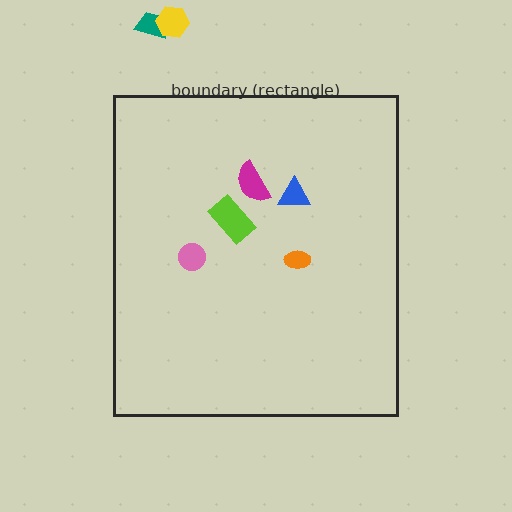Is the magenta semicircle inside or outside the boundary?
Inside.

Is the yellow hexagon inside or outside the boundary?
Outside.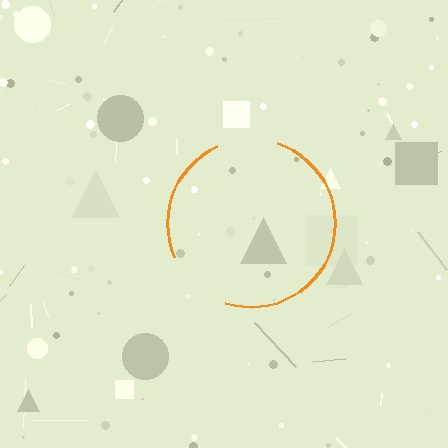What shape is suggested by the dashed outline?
The dashed outline suggests a circle.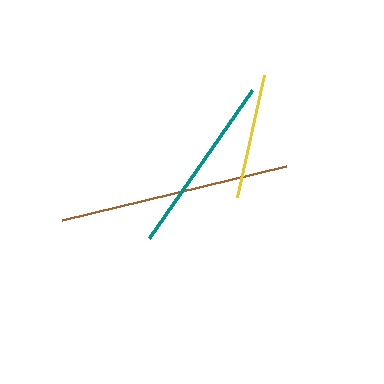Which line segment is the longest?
The brown line is the longest at approximately 230 pixels.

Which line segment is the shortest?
The yellow line is the shortest at approximately 124 pixels.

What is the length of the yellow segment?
The yellow segment is approximately 124 pixels long.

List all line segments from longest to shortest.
From longest to shortest: brown, teal, yellow.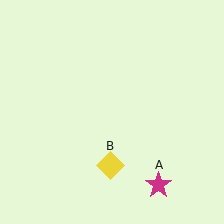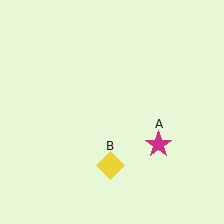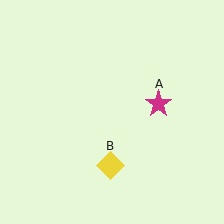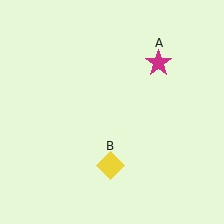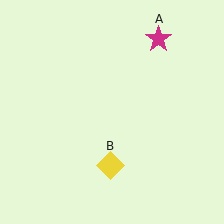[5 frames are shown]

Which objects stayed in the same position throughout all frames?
Yellow diamond (object B) remained stationary.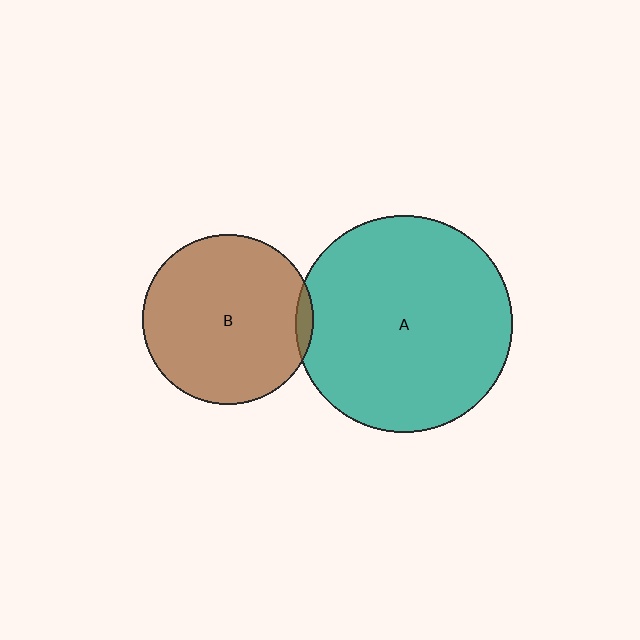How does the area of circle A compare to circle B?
Approximately 1.6 times.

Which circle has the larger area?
Circle A (teal).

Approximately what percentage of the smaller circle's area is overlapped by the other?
Approximately 5%.